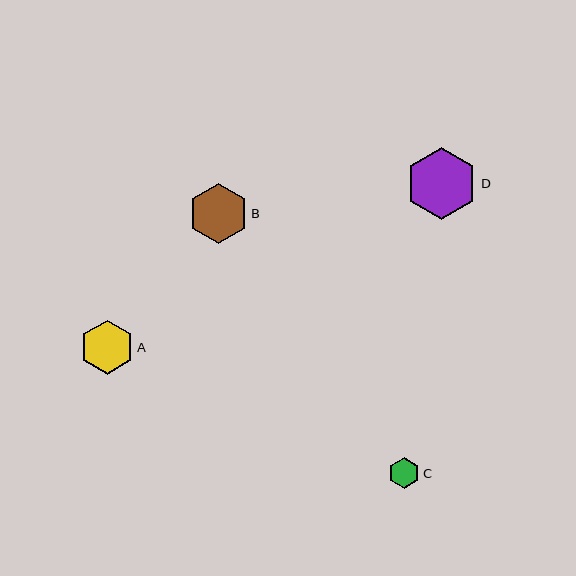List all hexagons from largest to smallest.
From largest to smallest: D, B, A, C.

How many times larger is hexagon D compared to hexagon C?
Hexagon D is approximately 2.3 times the size of hexagon C.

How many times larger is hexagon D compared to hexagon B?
Hexagon D is approximately 1.2 times the size of hexagon B.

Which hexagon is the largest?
Hexagon D is the largest with a size of approximately 71 pixels.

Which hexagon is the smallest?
Hexagon C is the smallest with a size of approximately 31 pixels.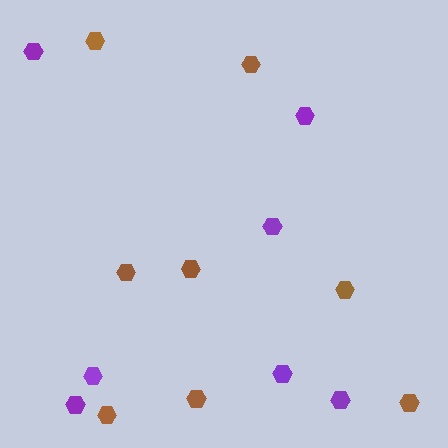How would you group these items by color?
There are 2 groups: one group of purple hexagons (7) and one group of brown hexagons (8).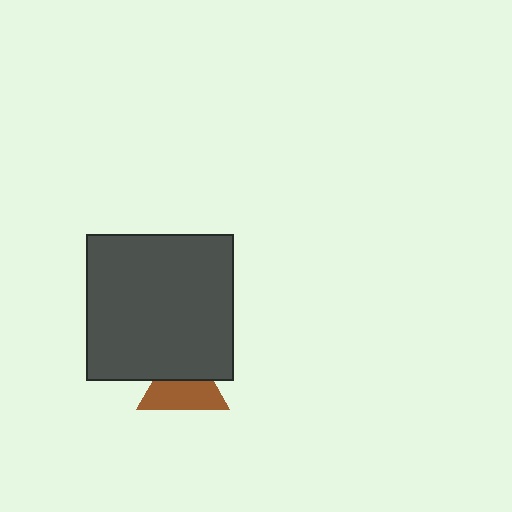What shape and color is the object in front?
The object in front is a dark gray square.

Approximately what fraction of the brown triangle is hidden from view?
Roughly 43% of the brown triangle is hidden behind the dark gray square.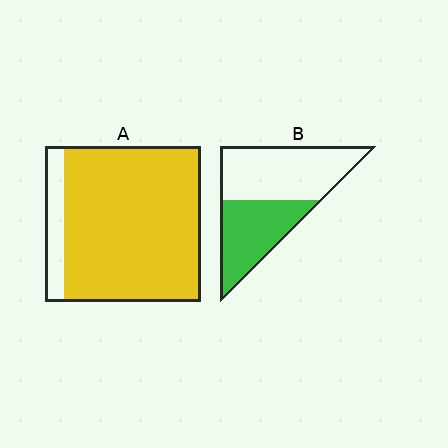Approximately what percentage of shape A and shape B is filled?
A is approximately 90% and B is approximately 45%.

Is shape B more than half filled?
No.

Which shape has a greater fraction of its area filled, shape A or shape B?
Shape A.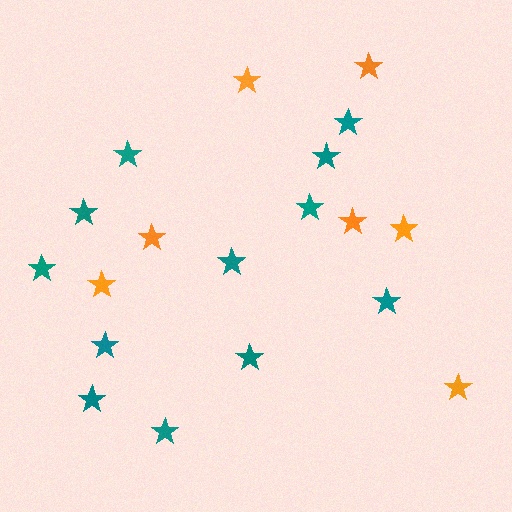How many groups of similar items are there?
There are 2 groups: one group of orange stars (7) and one group of teal stars (12).